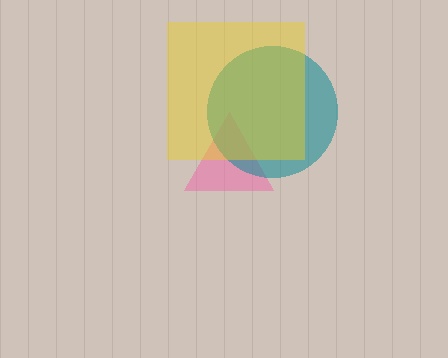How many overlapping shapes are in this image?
There are 3 overlapping shapes in the image.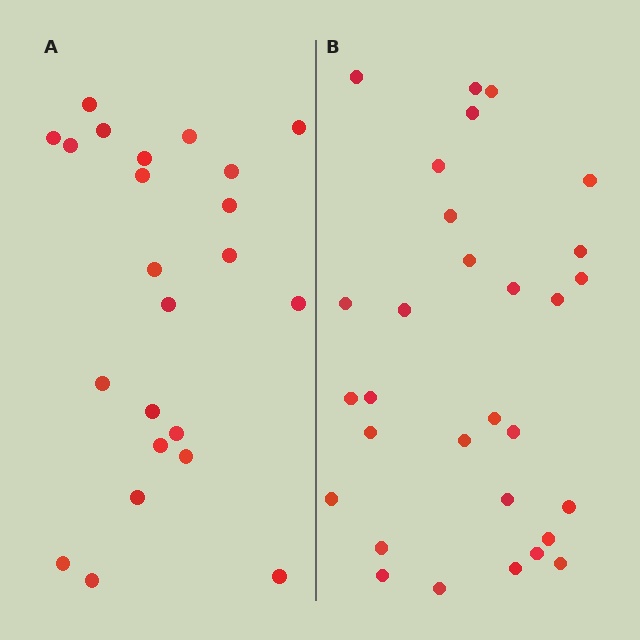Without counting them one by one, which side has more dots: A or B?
Region B (the right region) has more dots.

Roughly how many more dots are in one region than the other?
Region B has roughly 8 or so more dots than region A.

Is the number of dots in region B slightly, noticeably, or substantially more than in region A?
Region B has noticeably more, but not dramatically so. The ratio is roughly 1.3 to 1.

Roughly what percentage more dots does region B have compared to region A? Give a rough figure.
About 30% more.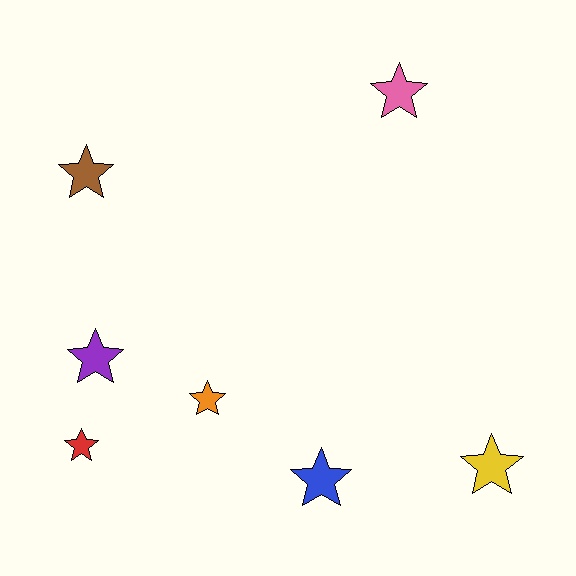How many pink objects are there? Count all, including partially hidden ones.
There is 1 pink object.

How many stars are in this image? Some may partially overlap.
There are 7 stars.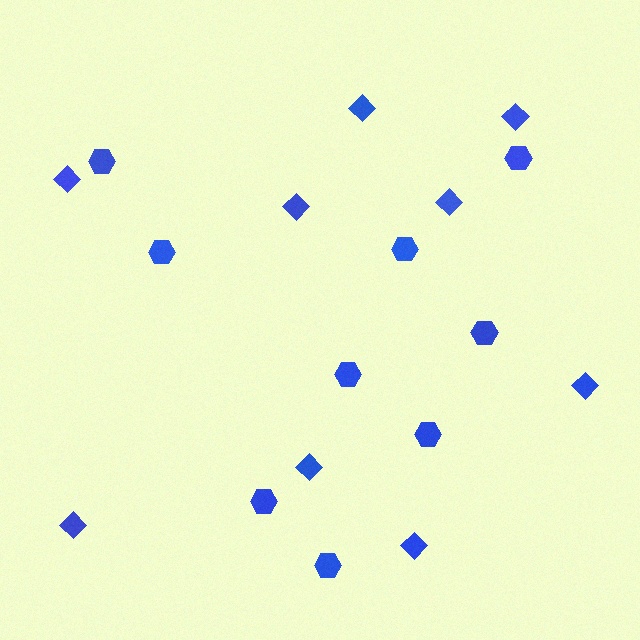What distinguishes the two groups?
There are 2 groups: one group of hexagons (9) and one group of diamonds (9).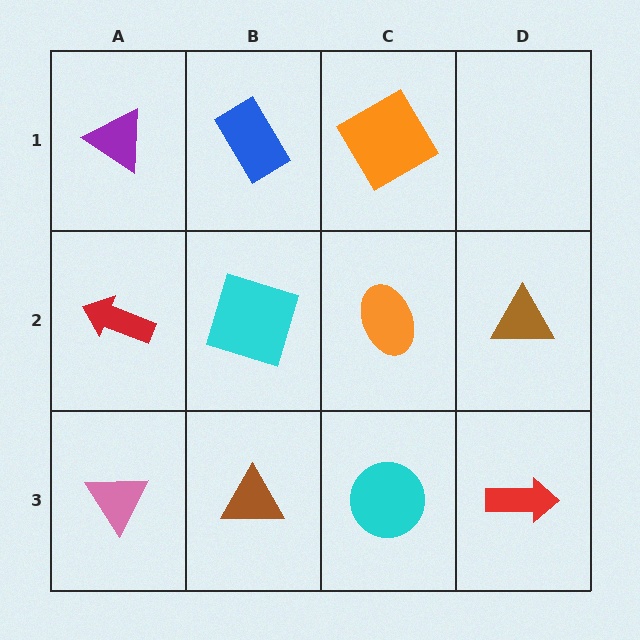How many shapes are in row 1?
3 shapes.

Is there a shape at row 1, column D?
No, that cell is empty.